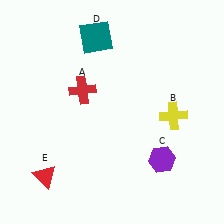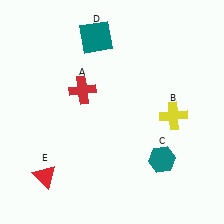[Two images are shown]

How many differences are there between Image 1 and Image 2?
There is 1 difference between the two images.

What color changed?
The hexagon (C) changed from purple in Image 1 to teal in Image 2.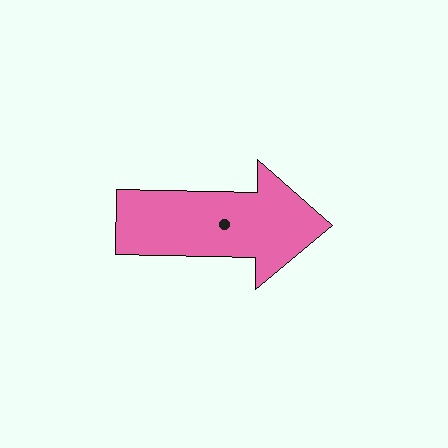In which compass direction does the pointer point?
East.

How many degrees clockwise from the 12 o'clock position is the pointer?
Approximately 91 degrees.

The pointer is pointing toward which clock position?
Roughly 3 o'clock.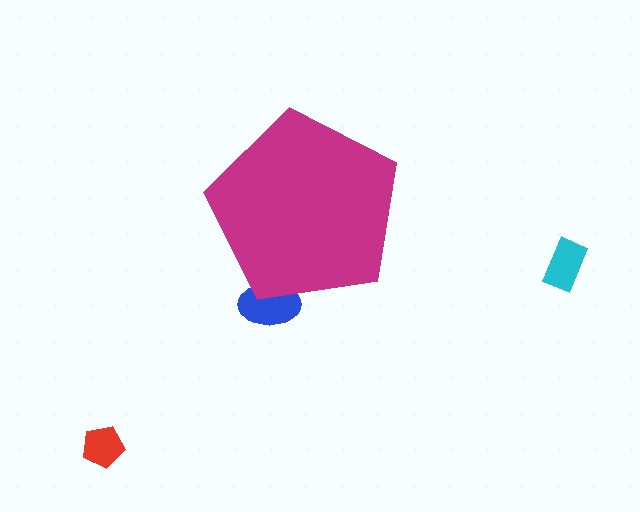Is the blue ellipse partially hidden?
Yes, the blue ellipse is partially hidden behind the magenta pentagon.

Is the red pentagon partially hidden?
No, the red pentagon is fully visible.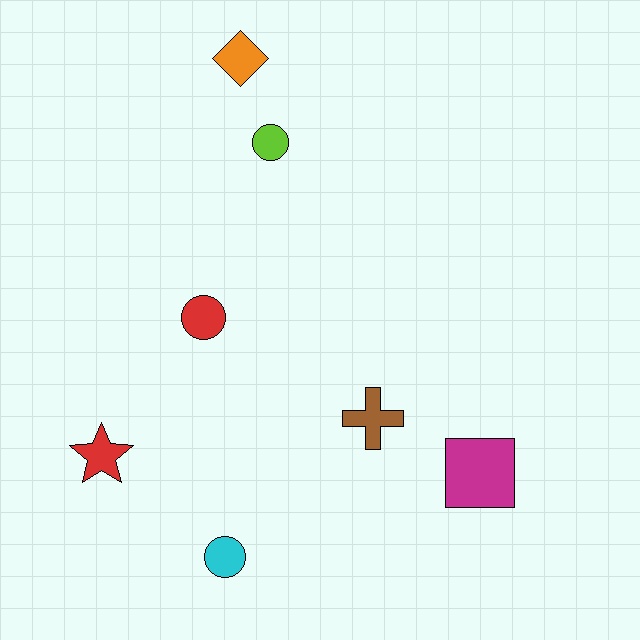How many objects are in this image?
There are 7 objects.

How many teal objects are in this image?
There are no teal objects.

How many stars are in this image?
There is 1 star.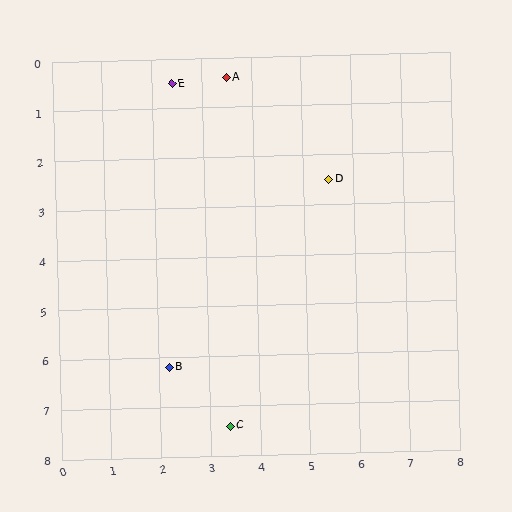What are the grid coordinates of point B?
Point B is at approximately (2.2, 6.2).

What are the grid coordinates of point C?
Point C is at approximately (3.4, 7.4).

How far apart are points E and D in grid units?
Points E and D are about 3.7 grid units apart.